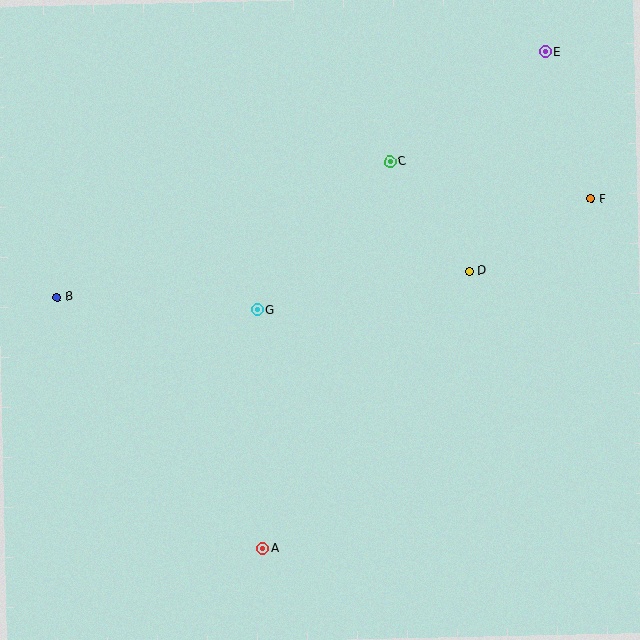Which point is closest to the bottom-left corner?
Point A is closest to the bottom-left corner.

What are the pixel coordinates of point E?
Point E is at (546, 52).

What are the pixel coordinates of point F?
Point F is at (591, 199).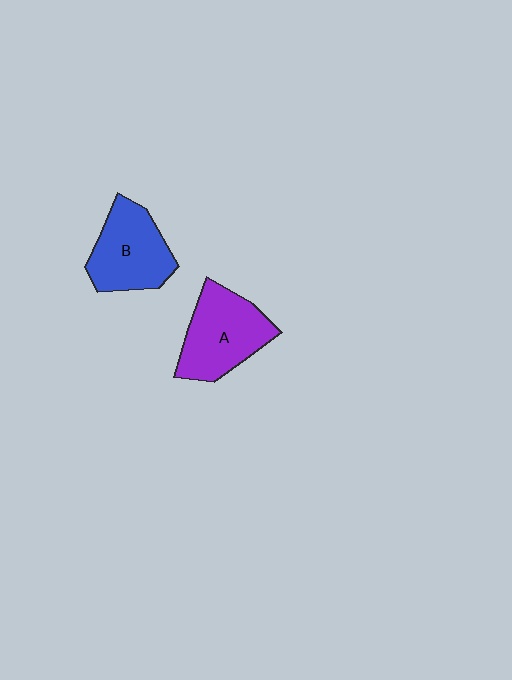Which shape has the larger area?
Shape A (purple).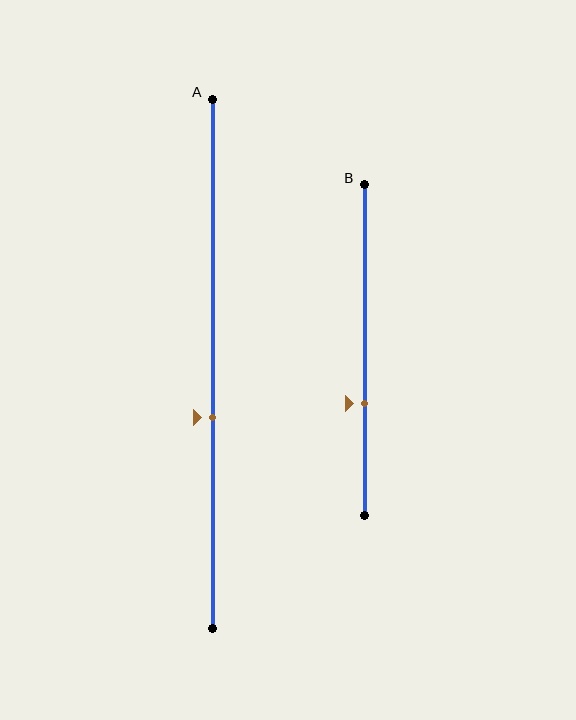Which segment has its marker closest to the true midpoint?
Segment A has its marker closest to the true midpoint.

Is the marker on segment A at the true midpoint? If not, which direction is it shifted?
No, the marker on segment A is shifted downward by about 10% of the segment length.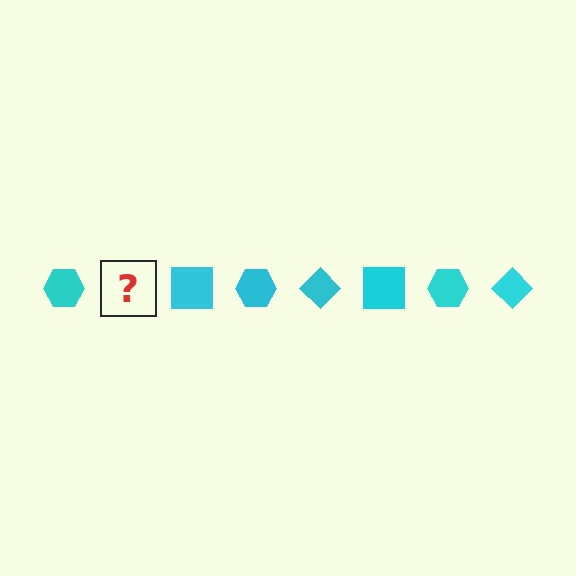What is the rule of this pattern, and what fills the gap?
The rule is that the pattern cycles through hexagon, diamond, square shapes in cyan. The gap should be filled with a cyan diamond.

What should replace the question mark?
The question mark should be replaced with a cyan diamond.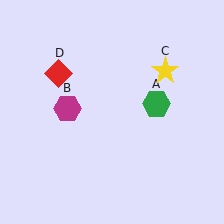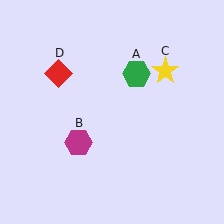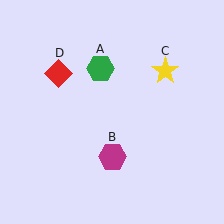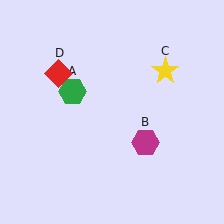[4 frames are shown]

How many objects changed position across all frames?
2 objects changed position: green hexagon (object A), magenta hexagon (object B).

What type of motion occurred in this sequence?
The green hexagon (object A), magenta hexagon (object B) rotated counterclockwise around the center of the scene.